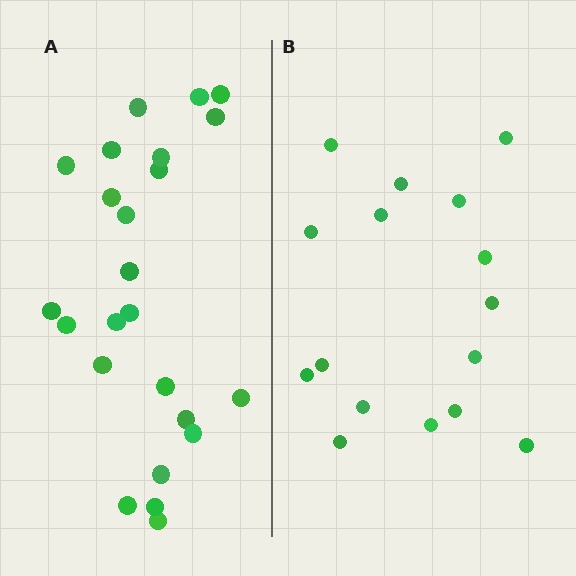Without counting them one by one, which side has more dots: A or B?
Region A (the left region) has more dots.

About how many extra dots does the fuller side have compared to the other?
Region A has roughly 8 or so more dots than region B.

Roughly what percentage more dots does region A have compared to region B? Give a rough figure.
About 50% more.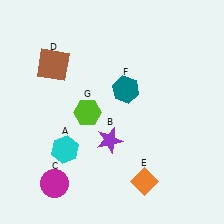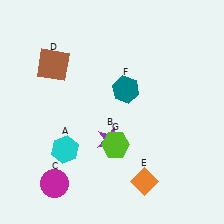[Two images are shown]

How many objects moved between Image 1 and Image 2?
1 object moved between the two images.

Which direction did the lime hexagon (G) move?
The lime hexagon (G) moved down.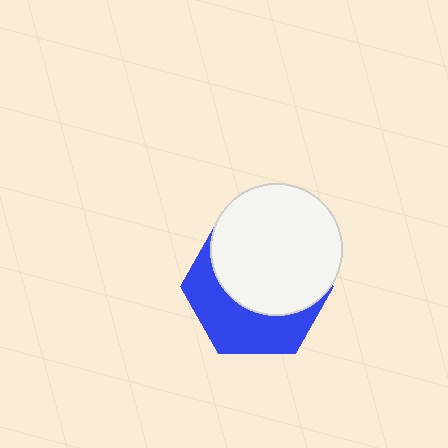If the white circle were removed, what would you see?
You would see the complete blue hexagon.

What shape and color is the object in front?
The object in front is a white circle.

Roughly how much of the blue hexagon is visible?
A small part of it is visible (roughly 41%).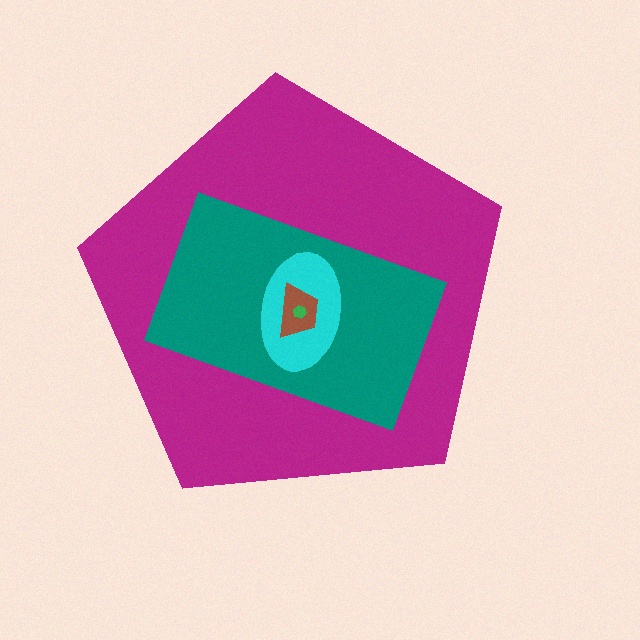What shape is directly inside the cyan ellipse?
The brown trapezoid.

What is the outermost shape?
The magenta pentagon.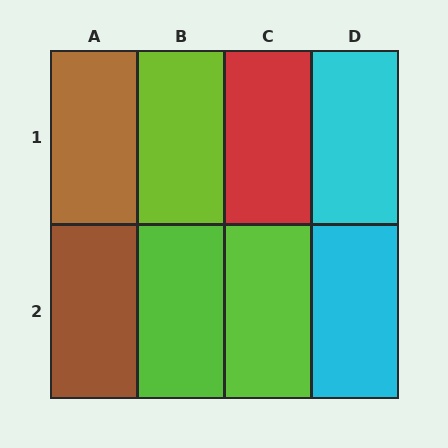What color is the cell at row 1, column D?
Cyan.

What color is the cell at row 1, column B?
Lime.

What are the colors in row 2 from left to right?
Brown, lime, lime, cyan.